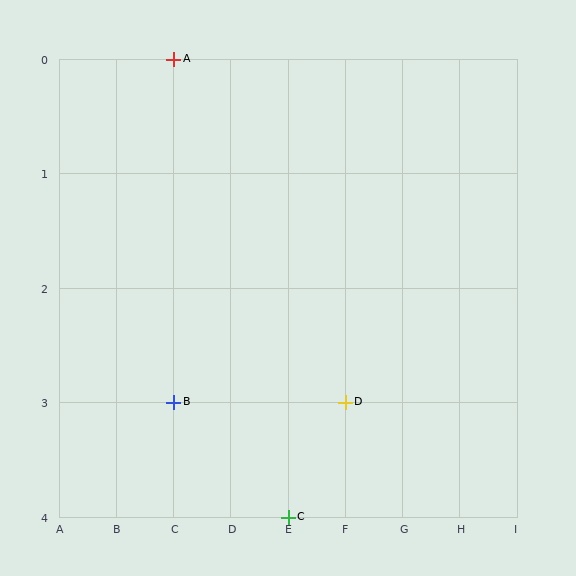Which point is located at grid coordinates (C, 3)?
Point B is at (C, 3).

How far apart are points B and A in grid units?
Points B and A are 3 rows apart.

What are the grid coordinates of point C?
Point C is at grid coordinates (E, 4).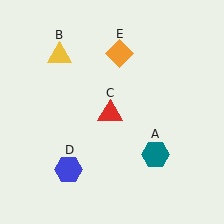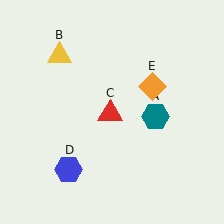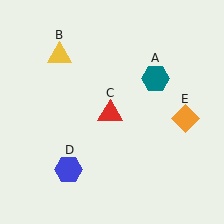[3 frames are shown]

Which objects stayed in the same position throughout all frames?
Yellow triangle (object B) and red triangle (object C) and blue hexagon (object D) remained stationary.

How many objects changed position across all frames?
2 objects changed position: teal hexagon (object A), orange diamond (object E).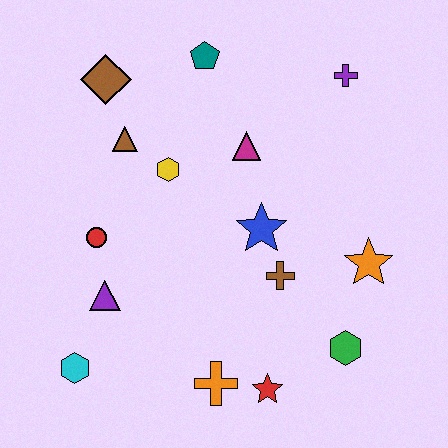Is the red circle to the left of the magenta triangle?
Yes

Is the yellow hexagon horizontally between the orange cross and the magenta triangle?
No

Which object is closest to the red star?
The orange cross is closest to the red star.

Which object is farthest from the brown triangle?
The green hexagon is farthest from the brown triangle.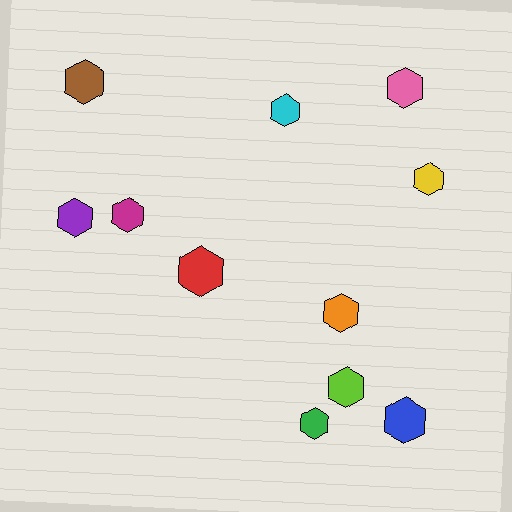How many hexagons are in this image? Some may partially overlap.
There are 11 hexagons.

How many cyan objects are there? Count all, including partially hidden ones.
There is 1 cyan object.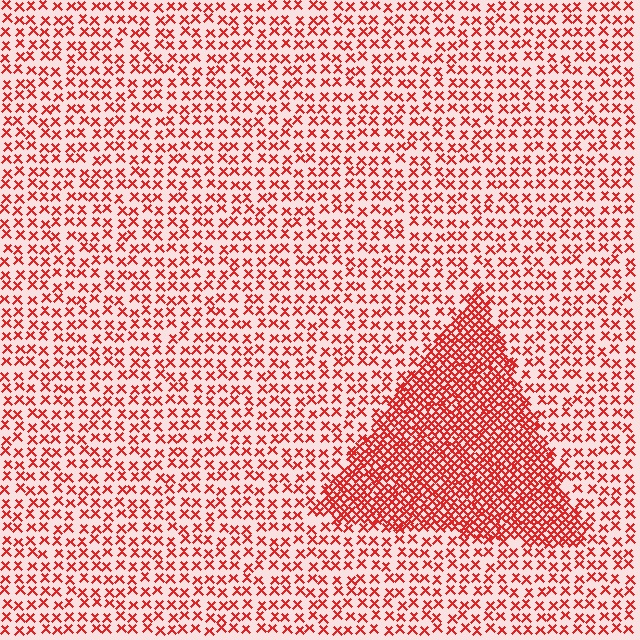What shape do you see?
I see a triangle.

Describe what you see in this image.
The image contains small red elements arranged at two different densities. A triangle-shaped region is visible where the elements are more densely packed than the surrounding area.